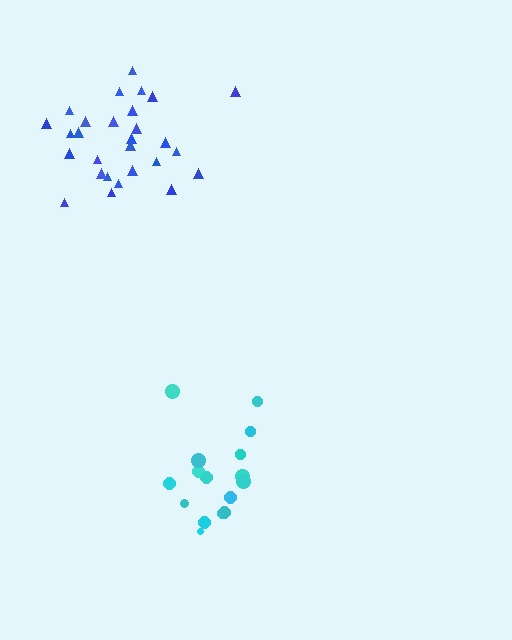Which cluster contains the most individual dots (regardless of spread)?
Blue (28).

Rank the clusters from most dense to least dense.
blue, cyan.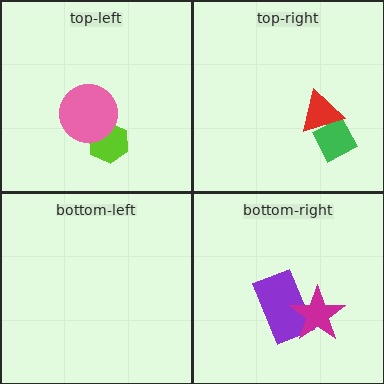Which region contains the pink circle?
The top-left region.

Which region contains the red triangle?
The top-right region.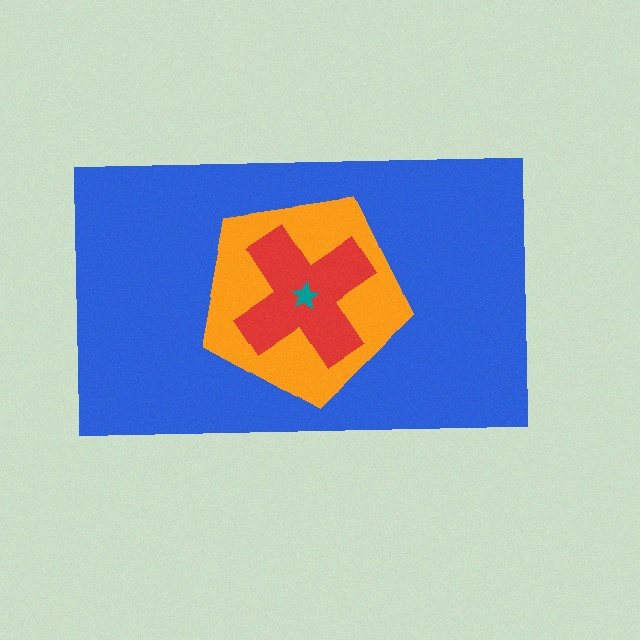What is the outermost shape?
The blue rectangle.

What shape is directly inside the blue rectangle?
The orange pentagon.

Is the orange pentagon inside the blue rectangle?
Yes.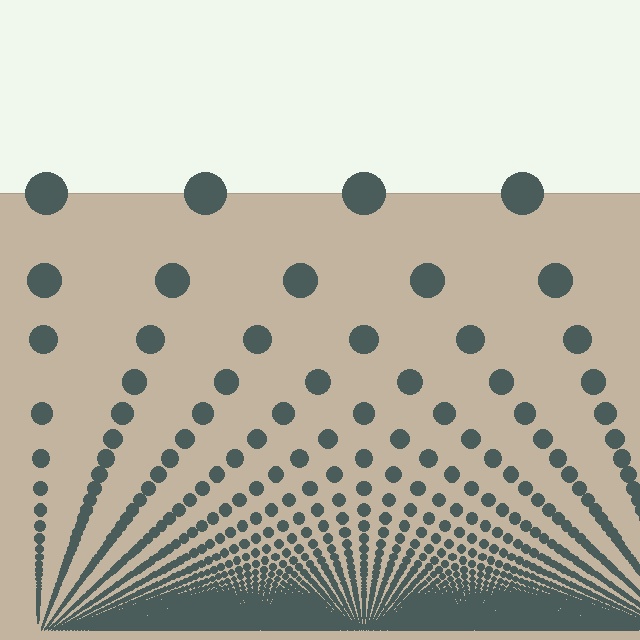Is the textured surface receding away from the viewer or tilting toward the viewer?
The surface appears to tilt toward the viewer. Texture elements get larger and sparser toward the top.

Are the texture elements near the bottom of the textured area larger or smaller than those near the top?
Smaller. The gradient is inverted — elements near the bottom are smaller and denser.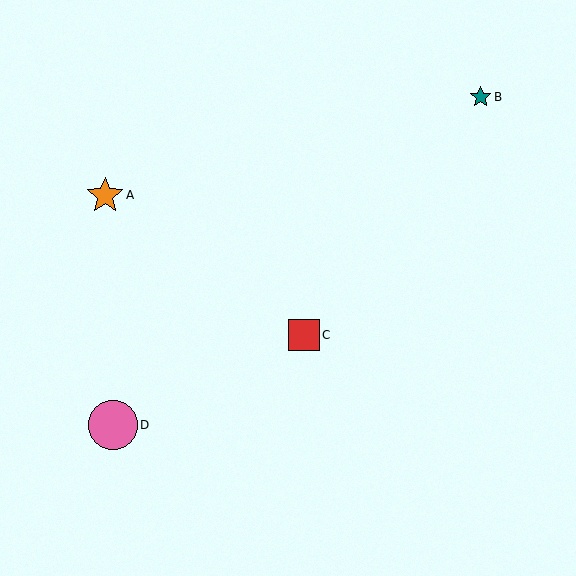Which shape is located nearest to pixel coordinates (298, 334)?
The red square (labeled C) at (304, 335) is nearest to that location.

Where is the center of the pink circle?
The center of the pink circle is at (113, 425).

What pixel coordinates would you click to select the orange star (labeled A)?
Click at (105, 195) to select the orange star A.